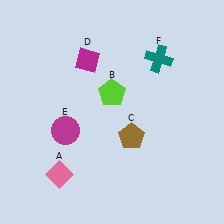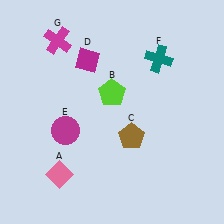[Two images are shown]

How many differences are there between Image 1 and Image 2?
There is 1 difference between the two images.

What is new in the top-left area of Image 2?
A magenta cross (G) was added in the top-left area of Image 2.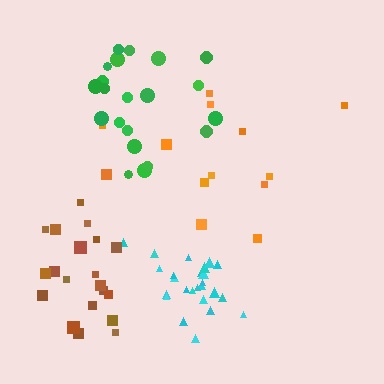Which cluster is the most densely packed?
Cyan.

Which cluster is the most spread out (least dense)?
Orange.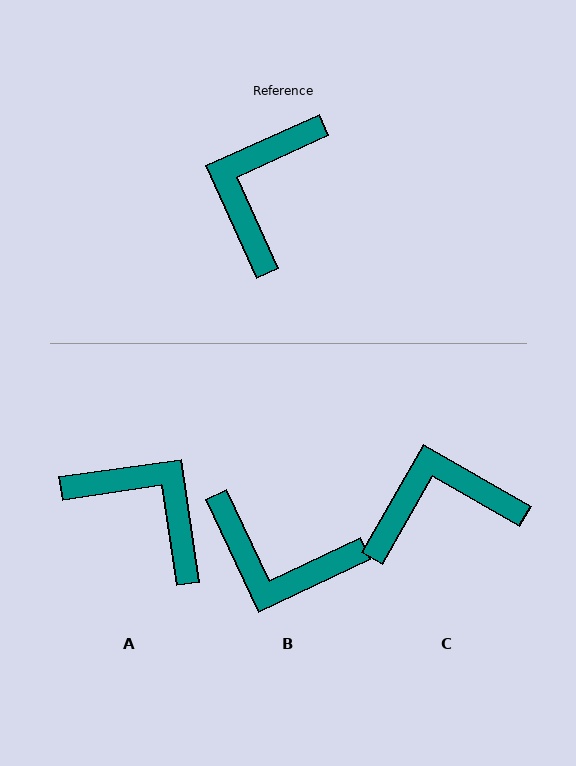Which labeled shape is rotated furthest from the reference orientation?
A, about 106 degrees away.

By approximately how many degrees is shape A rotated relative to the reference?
Approximately 106 degrees clockwise.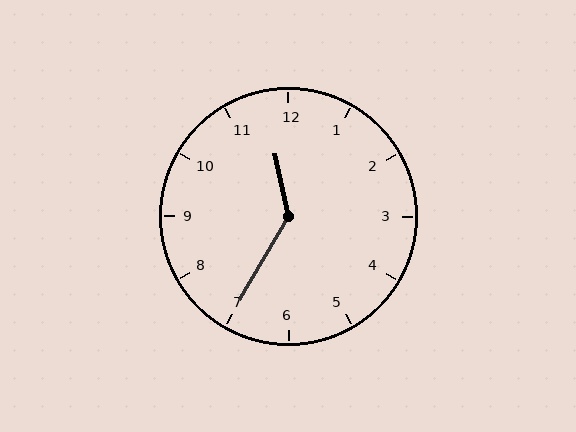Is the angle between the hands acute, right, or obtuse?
It is obtuse.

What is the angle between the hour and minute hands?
Approximately 138 degrees.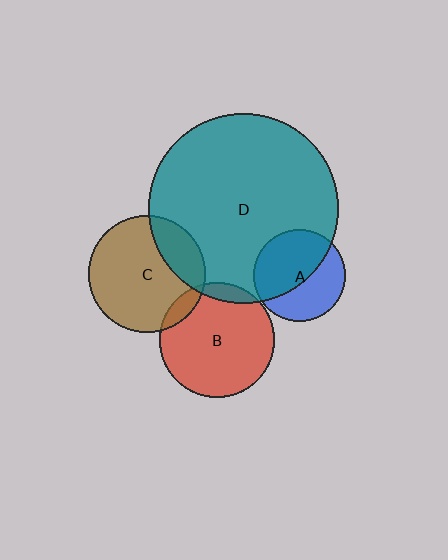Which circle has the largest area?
Circle D (teal).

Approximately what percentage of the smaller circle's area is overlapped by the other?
Approximately 10%.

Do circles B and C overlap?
Yes.